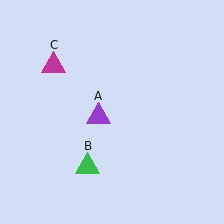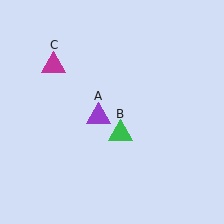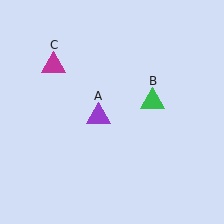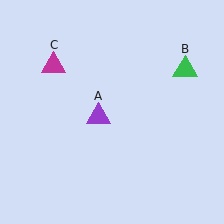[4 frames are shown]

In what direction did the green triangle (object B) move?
The green triangle (object B) moved up and to the right.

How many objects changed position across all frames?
1 object changed position: green triangle (object B).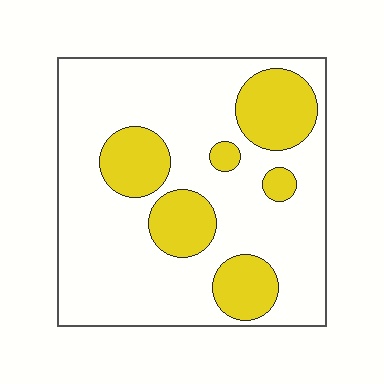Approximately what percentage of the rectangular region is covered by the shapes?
Approximately 25%.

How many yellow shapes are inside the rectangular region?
6.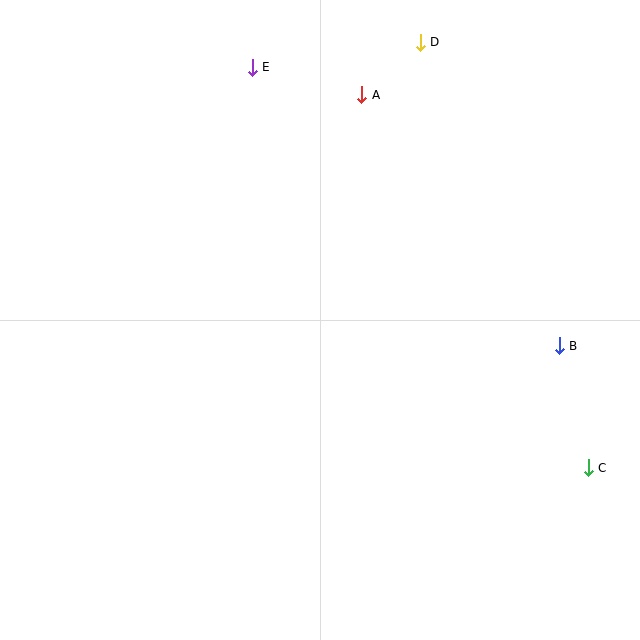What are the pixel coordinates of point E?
Point E is at (252, 67).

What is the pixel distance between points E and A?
The distance between E and A is 113 pixels.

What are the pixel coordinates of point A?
Point A is at (362, 95).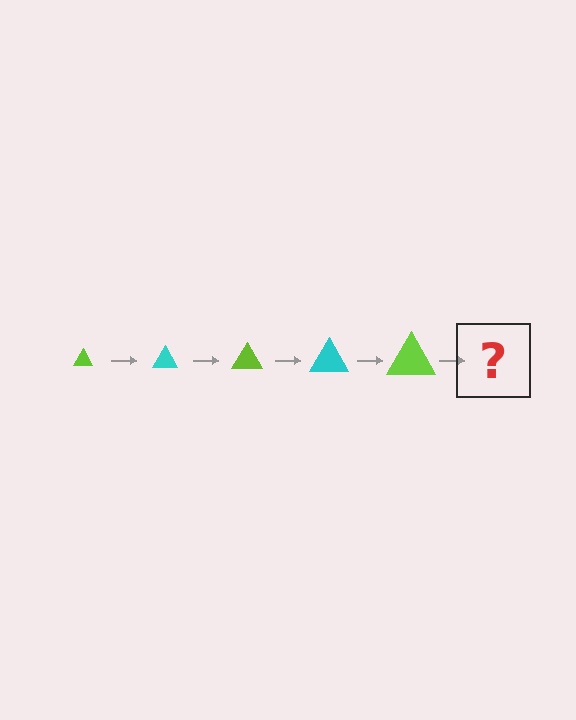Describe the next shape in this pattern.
It should be a cyan triangle, larger than the previous one.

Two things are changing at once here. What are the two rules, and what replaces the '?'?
The two rules are that the triangle grows larger each step and the color cycles through lime and cyan. The '?' should be a cyan triangle, larger than the previous one.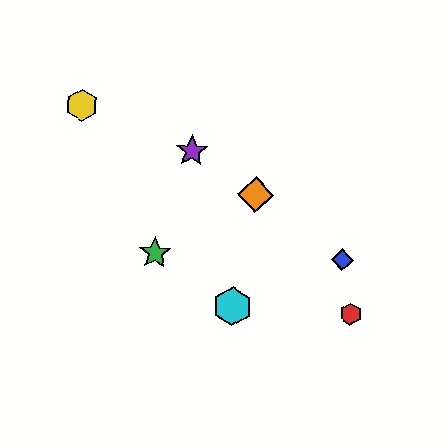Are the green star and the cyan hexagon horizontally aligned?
No, the green star is at y≈253 and the cyan hexagon is at y≈306.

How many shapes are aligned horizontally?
2 shapes (the blue diamond, the green star) are aligned horizontally.